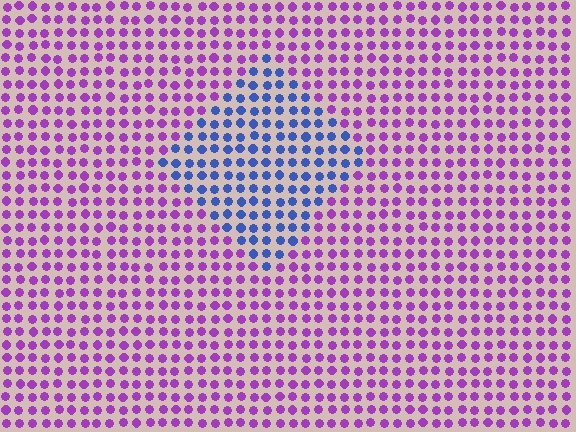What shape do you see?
I see a diamond.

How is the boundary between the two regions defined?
The boundary is defined purely by a slight shift in hue (about 61 degrees). Spacing, size, and orientation are identical on both sides.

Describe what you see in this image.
The image is filled with small purple elements in a uniform arrangement. A diamond-shaped region is visible where the elements are tinted to a slightly different hue, forming a subtle color boundary.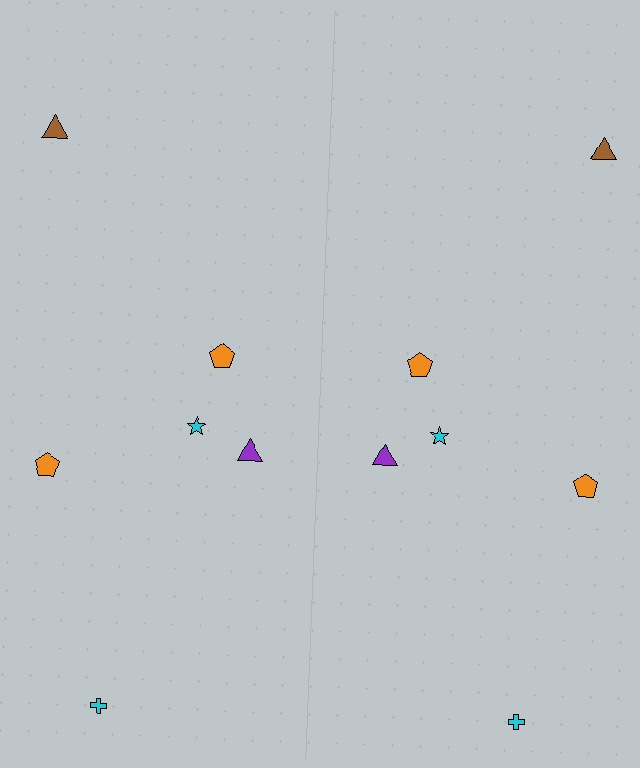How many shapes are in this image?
There are 12 shapes in this image.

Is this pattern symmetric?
Yes, this pattern has bilateral (reflection) symmetry.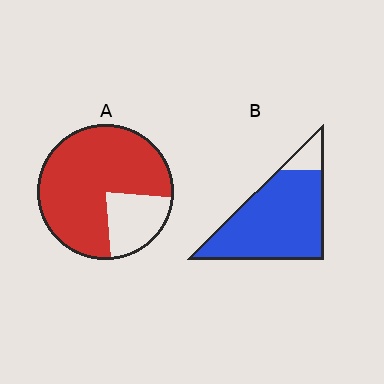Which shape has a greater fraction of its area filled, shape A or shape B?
Shape B.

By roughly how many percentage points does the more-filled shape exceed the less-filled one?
By roughly 10 percentage points (B over A).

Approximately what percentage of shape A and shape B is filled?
A is approximately 80% and B is approximately 90%.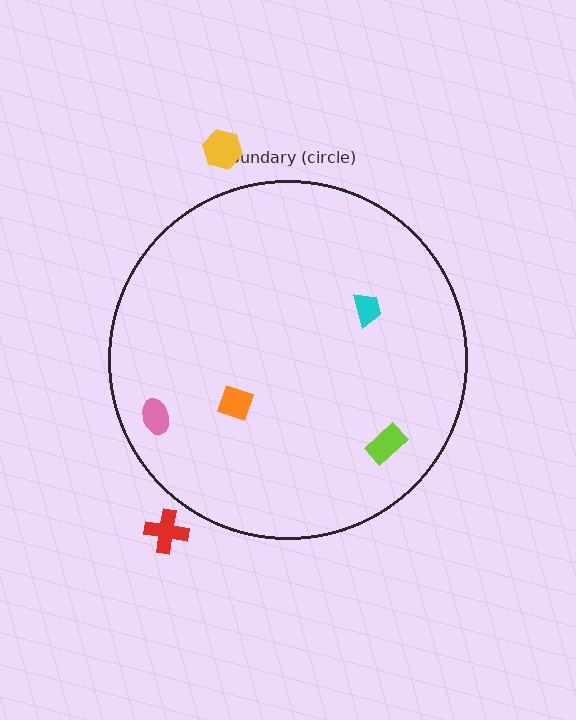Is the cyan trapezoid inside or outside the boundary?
Inside.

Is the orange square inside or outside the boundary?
Inside.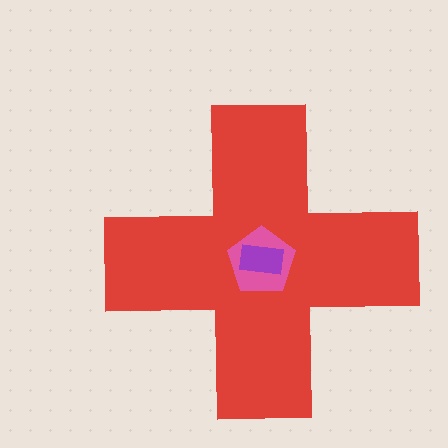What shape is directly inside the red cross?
The pink pentagon.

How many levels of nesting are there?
3.